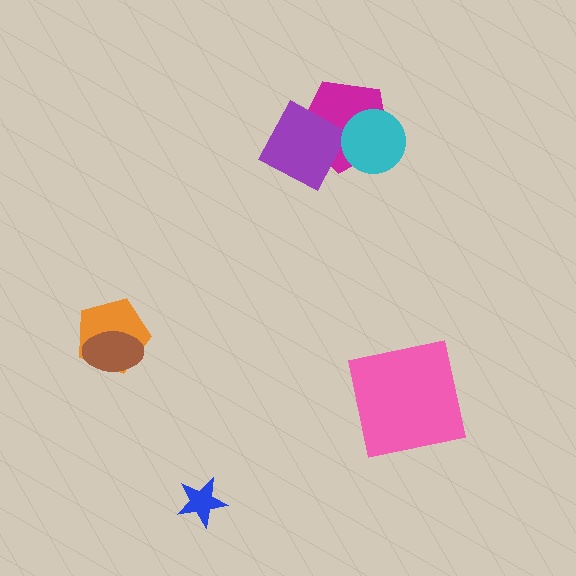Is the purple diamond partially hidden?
Yes, it is partially covered by another shape.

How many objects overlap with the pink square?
0 objects overlap with the pink square.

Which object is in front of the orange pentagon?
The brown ellipse is in front of the orange pentagon.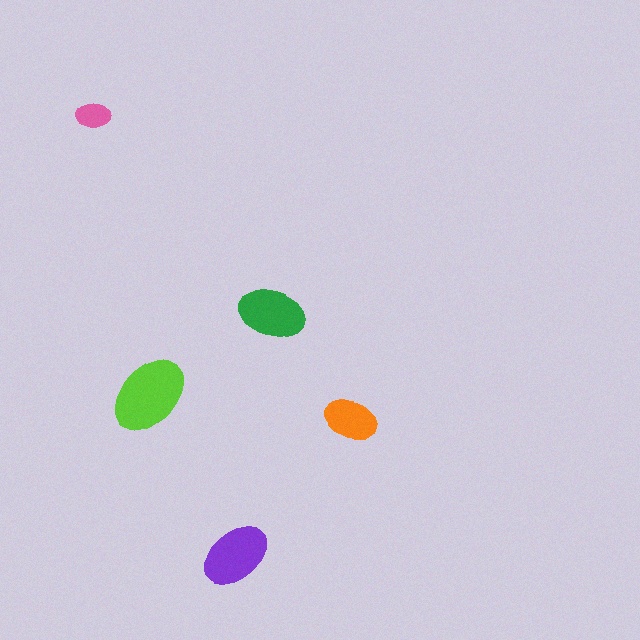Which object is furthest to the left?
The pink ellipse is leftmost.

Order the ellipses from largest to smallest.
the lime one, the purple one, the green one, the orange one, the pink one.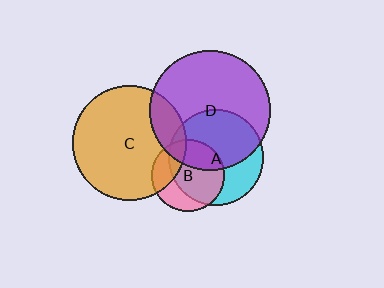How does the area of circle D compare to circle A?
Approximately 1.6 times.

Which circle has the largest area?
Circle D (purple).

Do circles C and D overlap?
Yes.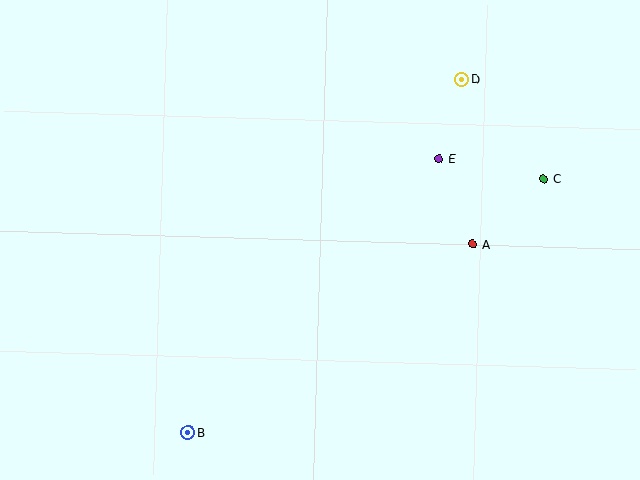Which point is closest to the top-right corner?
Point D is closest to the top-right corner.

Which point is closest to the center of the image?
Point E at (439, 159) is closest to the center.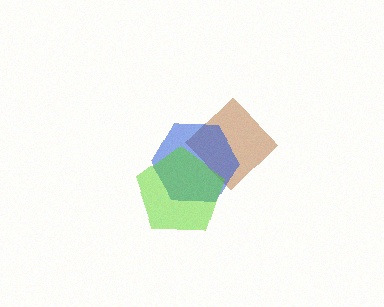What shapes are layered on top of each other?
The layered shapes are: a brown diamond, a blue hexagon, a lime pentagon.